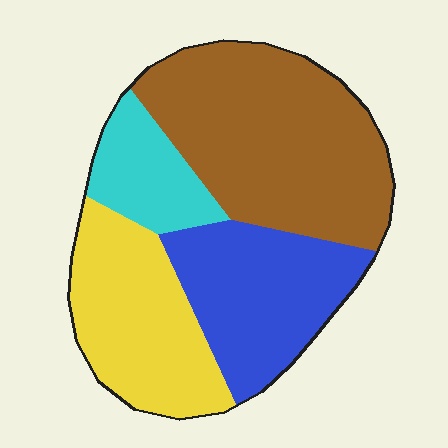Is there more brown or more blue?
Brown.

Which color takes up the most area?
Brown, at roughly 40%.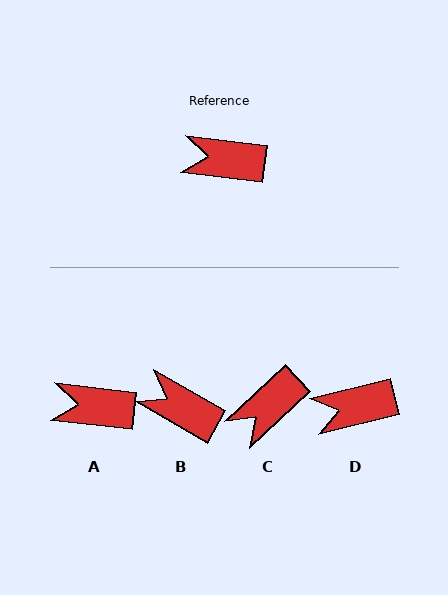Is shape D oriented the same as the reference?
No, it is off by about 20 degrees.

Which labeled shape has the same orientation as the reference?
A.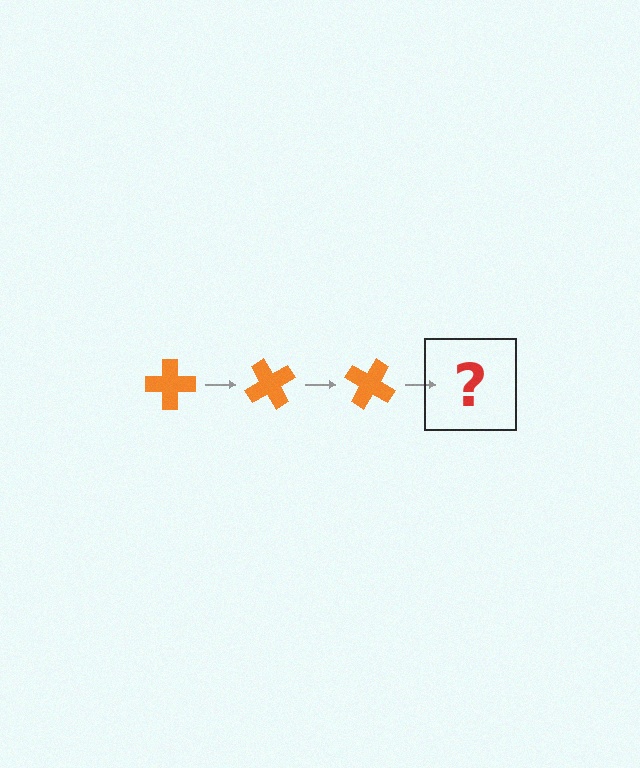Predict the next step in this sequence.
The next step is an orange cross rotated 180 degrees.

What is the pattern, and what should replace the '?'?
The pattern is that the cross rotates 60 degrees each step. The '?' should be an orange cross rotated 180 degrees.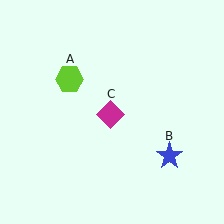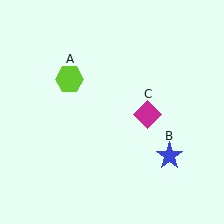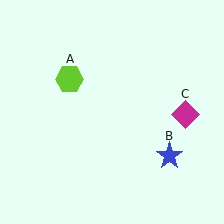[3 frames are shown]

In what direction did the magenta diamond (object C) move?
The magenta diamond (object C) moved right.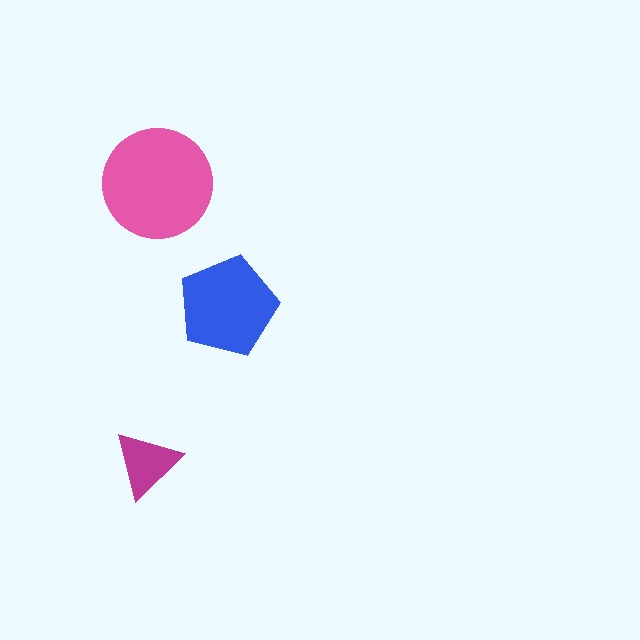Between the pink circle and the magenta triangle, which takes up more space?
The pink circle.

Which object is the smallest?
The magenta triangle.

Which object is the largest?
The pink circle.